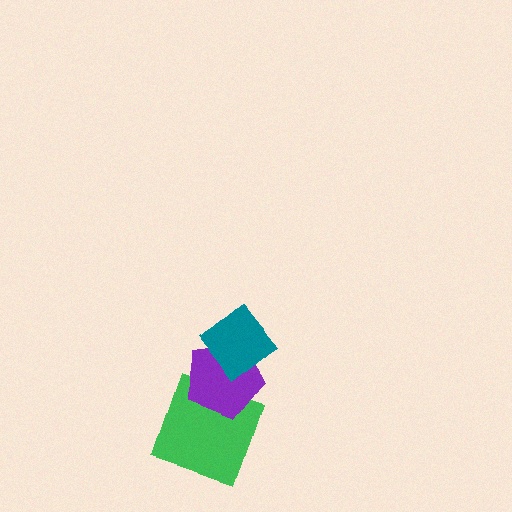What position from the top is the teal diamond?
The teal diamond is 1st from the top.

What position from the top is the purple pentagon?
The purple pentagon is 2nd from the top.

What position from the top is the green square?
The green square is 3rd from the top.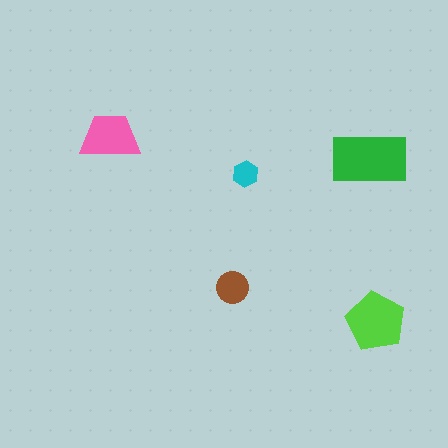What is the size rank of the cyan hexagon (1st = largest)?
5th.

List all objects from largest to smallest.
The green rectangle, the lime pentagon, the pink trapezoid, the brown circle, the cyan hexagon.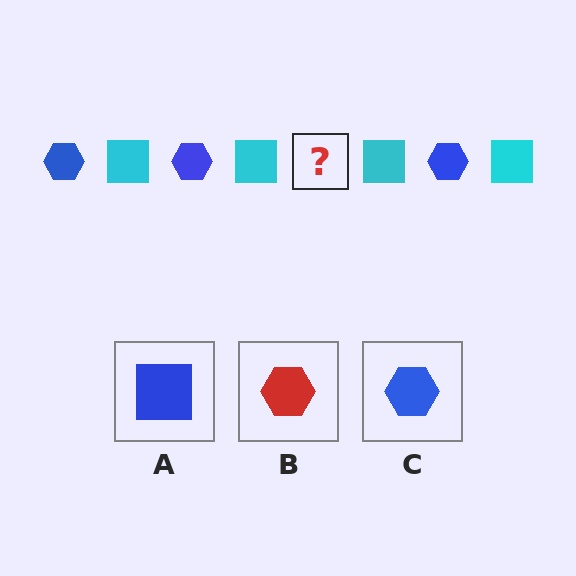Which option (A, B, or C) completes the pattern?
C.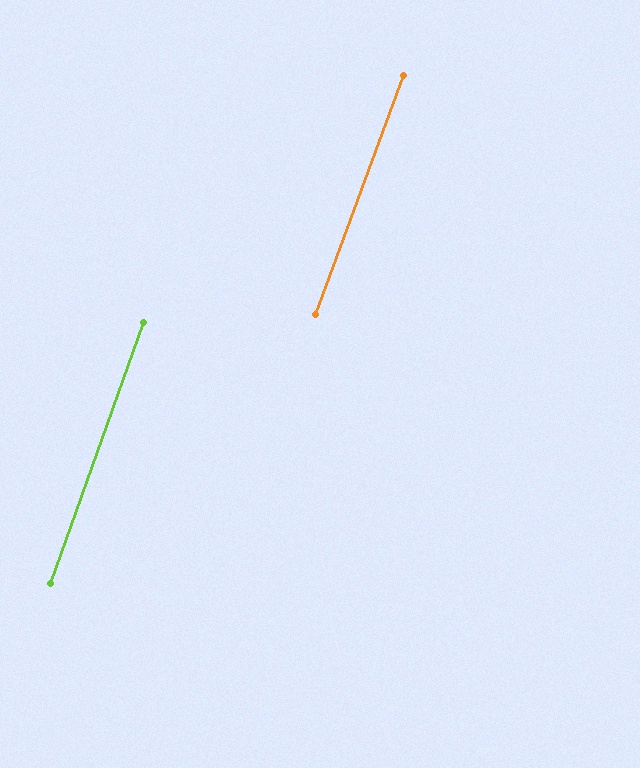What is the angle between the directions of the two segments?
Approximately 1 degree.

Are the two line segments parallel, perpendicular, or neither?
Parallel — their directions differ by only 0.7°.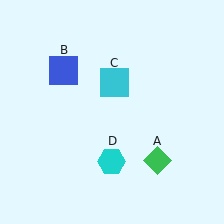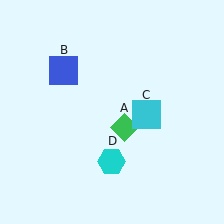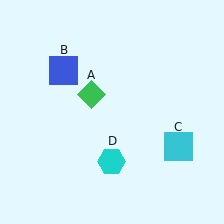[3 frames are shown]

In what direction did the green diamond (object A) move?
The green diamond (object A) moved up and to the left.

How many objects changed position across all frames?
2 objects changed position: green diamond (object A), cyan square (object C).